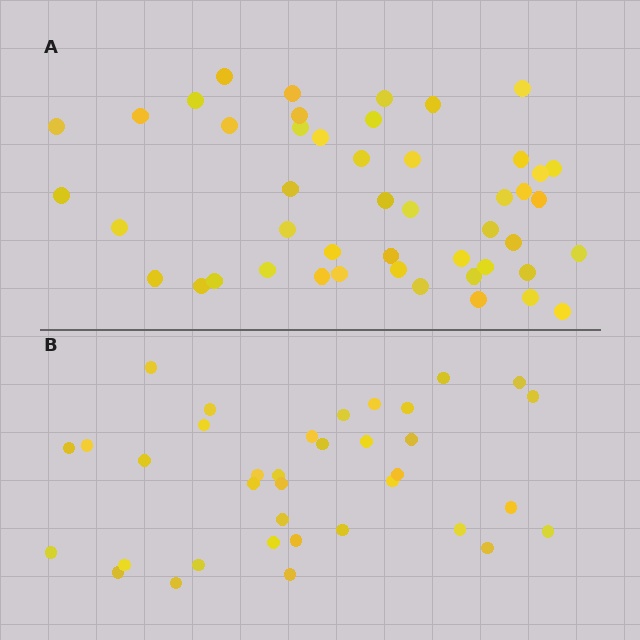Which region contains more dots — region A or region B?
Region A (the top region) has more dots.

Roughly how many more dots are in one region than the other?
Region A has roughly 12 or so more dots than region B.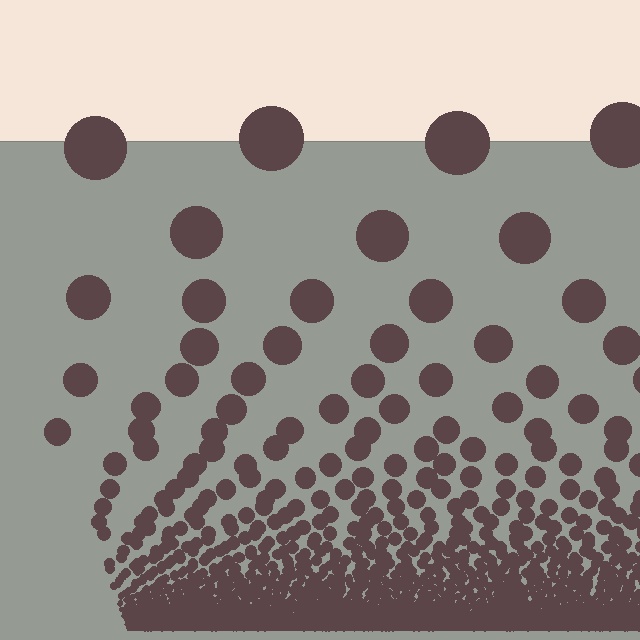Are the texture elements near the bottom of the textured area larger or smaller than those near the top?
Smaller. The gradient is inverted — elements near the bottom are smaller and denser.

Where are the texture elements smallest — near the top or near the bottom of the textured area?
Near the bottom.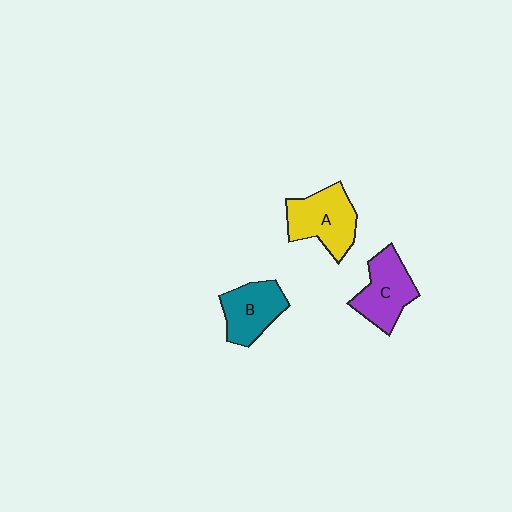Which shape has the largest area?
Shape A (yellow).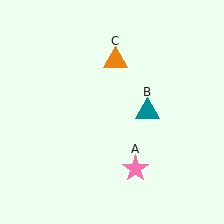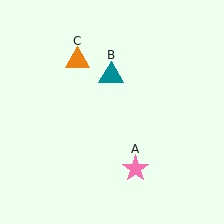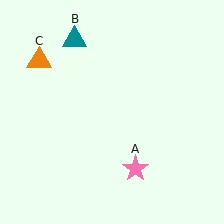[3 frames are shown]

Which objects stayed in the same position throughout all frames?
Pink star (object A) remained stationary.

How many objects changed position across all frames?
2 objects changed position: teal triangle (object B), orange triangle (object C).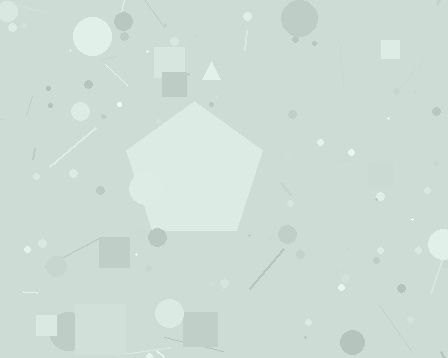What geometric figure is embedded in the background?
A pentagon is embedded in the background.